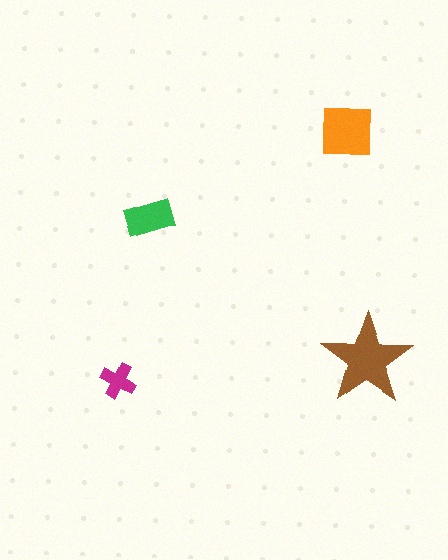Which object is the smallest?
The magenta cross.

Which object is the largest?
The brown star.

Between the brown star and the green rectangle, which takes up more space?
The brown star.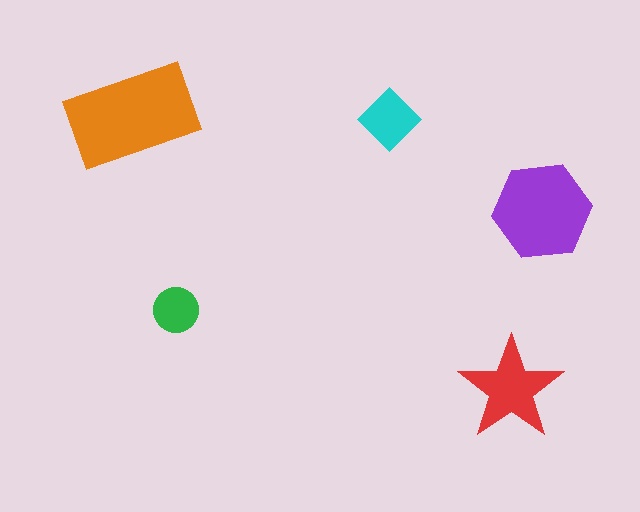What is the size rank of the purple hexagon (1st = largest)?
2nd.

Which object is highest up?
The orange rectangle is topmost.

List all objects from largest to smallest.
The orange rectangle, the purple hexagon, the red star, the cyan diamond, the green circle.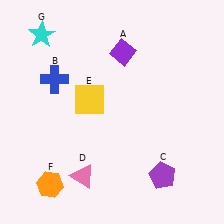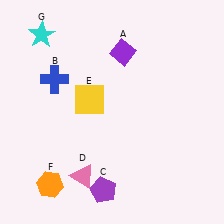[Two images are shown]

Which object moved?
The purple pentagon (C) moved left.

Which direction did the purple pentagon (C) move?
The purple pentagon (C) moved left.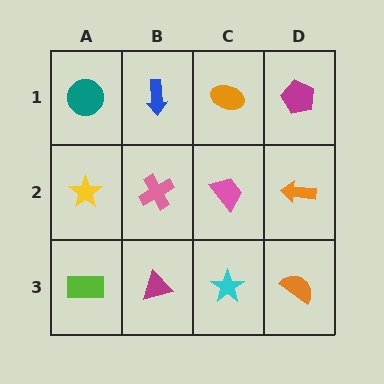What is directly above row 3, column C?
A pink trapezoid.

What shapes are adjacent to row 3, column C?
A pink trapezoid (row 2, column C), a magenta triangle (row 3, column B), an orange semicircle (row 3, column D).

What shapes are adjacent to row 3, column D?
An orange arrow (row 2, column D), a cyan star (row 3, column C).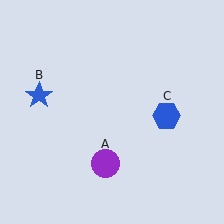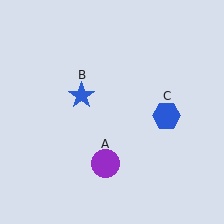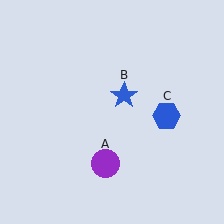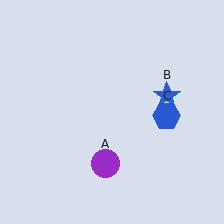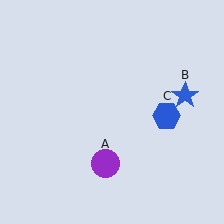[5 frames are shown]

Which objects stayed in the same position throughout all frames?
Purple circle (object A) and blue hexagon (object C) remained stationary.